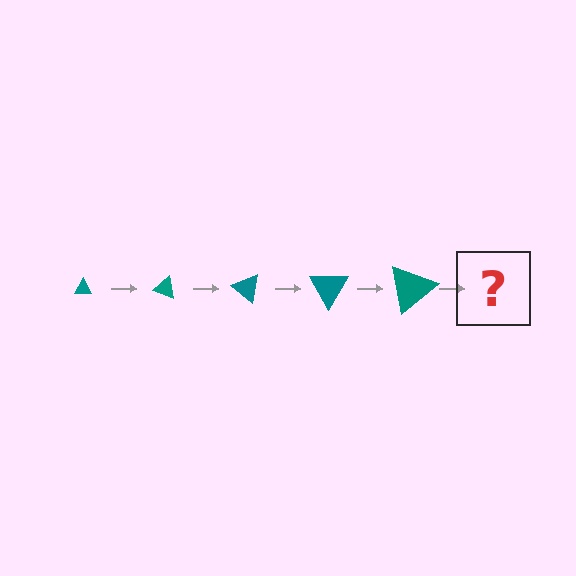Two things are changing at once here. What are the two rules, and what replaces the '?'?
The two rules are that the triangle grows larger each step and it rotates 20 degrees each step. The '?' should be a triangle, larger than the previous one and rotated 100 degrees from the start.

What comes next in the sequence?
The next element should be a triangle, larger than the previous one and rotated 100 degrees from the start.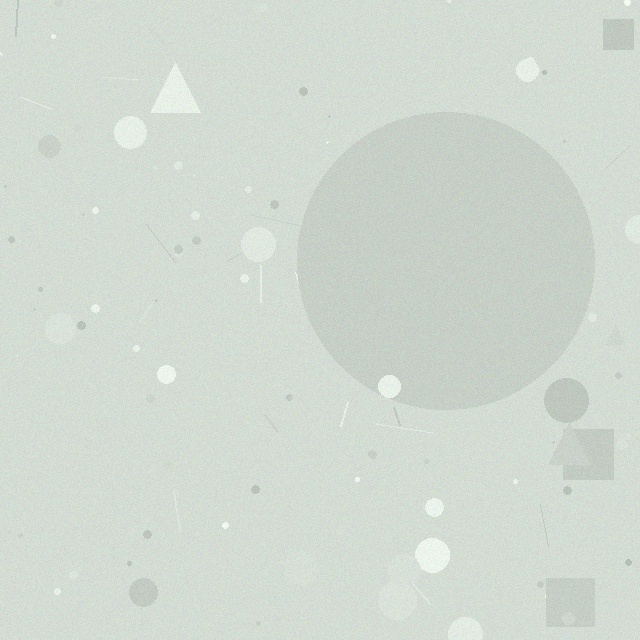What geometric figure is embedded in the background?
A circle is embedded in the background.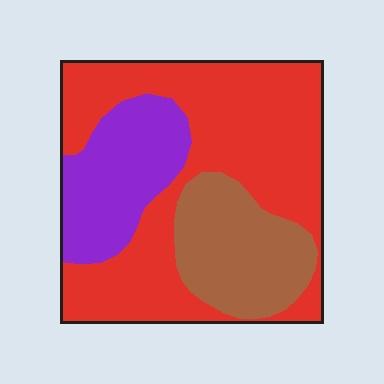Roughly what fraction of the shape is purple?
Purple covers around 20% of the shape.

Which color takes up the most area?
Red, at roughly 55%.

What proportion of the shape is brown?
Brown takes up about one fifth (1/5) of the shape.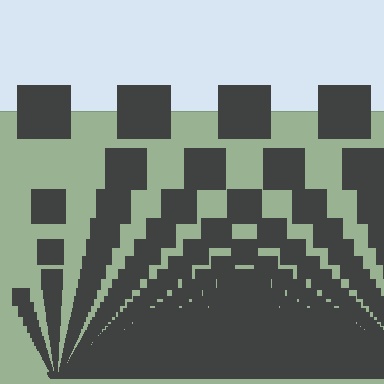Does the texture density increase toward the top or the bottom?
Density increases toward the bottom.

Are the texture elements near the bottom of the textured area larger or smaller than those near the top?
Smaller. The gradient is inverted — elements near the bottom are smaller and denser.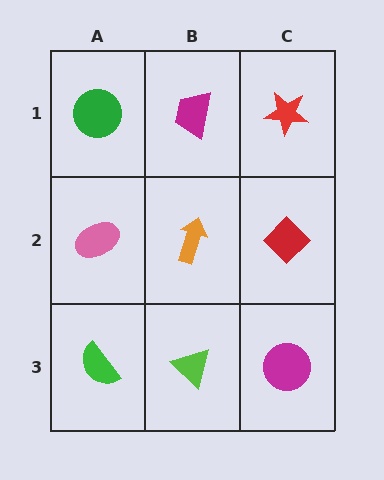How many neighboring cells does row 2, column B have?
4.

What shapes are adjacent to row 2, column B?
A magenta trapezoid (row 1, column B), a lime triangle (row 3, column B), a pink ellipse (row 2, column A), a red diamond (row 2, column C).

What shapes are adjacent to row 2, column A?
A green circle (row 1, column A), a green semicircle (row 3, column A), an orange arrow (row 2, column B).